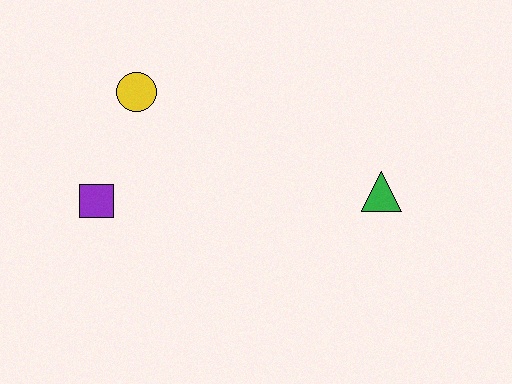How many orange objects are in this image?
There are no orange objects.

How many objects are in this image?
There are 3 objects.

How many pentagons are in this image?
There are no pentagons.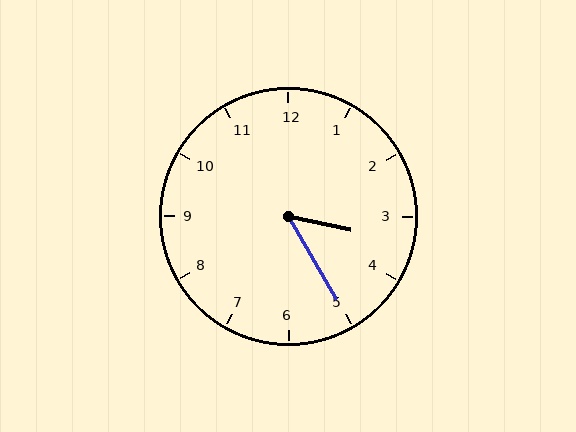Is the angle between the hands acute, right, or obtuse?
It is acute.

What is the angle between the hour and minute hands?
Approximately 48 degrees.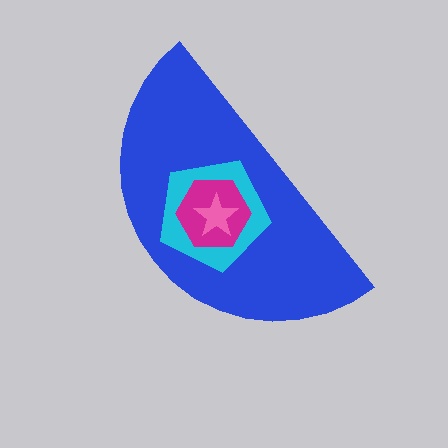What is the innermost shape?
The pink star.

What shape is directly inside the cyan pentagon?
The magenta hexagon.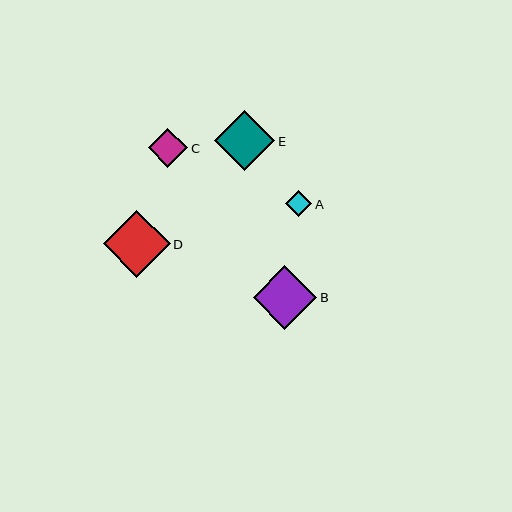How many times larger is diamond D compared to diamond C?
Diamond D is approximately 1.7 times the size of diamond C.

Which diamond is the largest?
Diamond D is the largest with a size of approximately 67 pixels.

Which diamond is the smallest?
Diamond A is the smallest with a size of approximately 26 pixels.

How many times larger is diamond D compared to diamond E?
Diamond D is approximately 1.1 times the size of diamond E.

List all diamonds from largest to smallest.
From largest to smallest: D, B, E, C, A.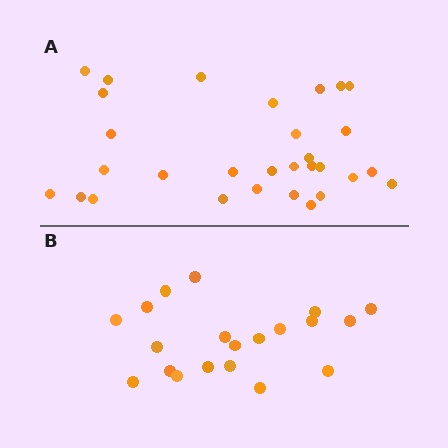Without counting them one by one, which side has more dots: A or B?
Region A (the top region) has more dots.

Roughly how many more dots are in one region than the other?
Region A has roughly 10 or so more dots than region B.